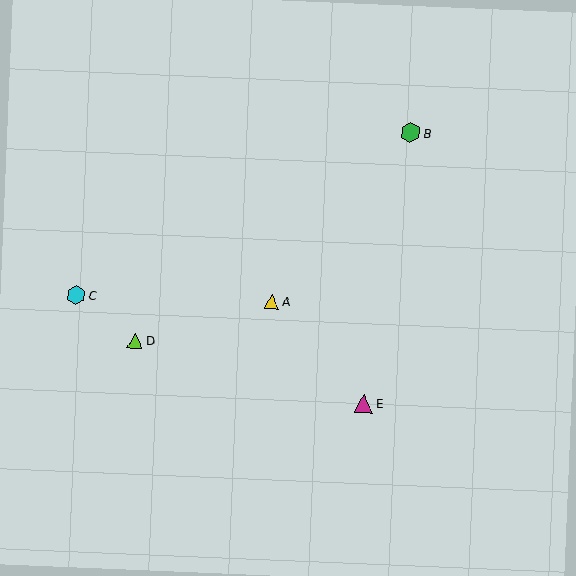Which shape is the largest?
The green hexagon (labeled B) is the largest.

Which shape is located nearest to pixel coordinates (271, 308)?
The yellow triangle (labeled A) at (272, 302) is nearest to that location.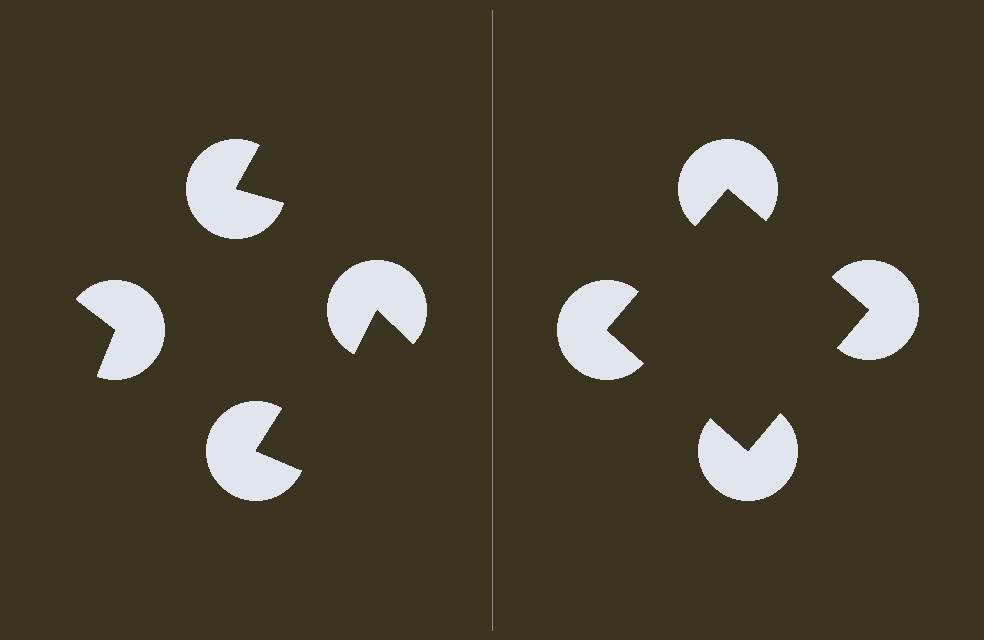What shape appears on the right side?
An illusory square.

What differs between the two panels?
The pac-man discs are positioned identically on both sides; only the wedge orientations differ. On the right they align to a square; on the left they are misaligned.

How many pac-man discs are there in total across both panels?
8 — 4 on each side.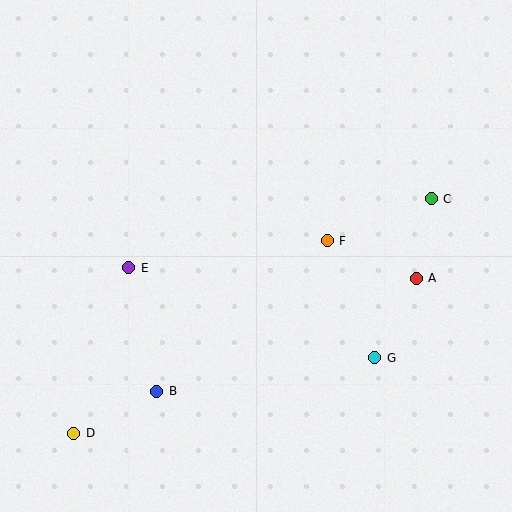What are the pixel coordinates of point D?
Point D is at (74, 433).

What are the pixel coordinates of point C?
Point C is at (431, 199).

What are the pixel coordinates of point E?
Point E is at (129, 268).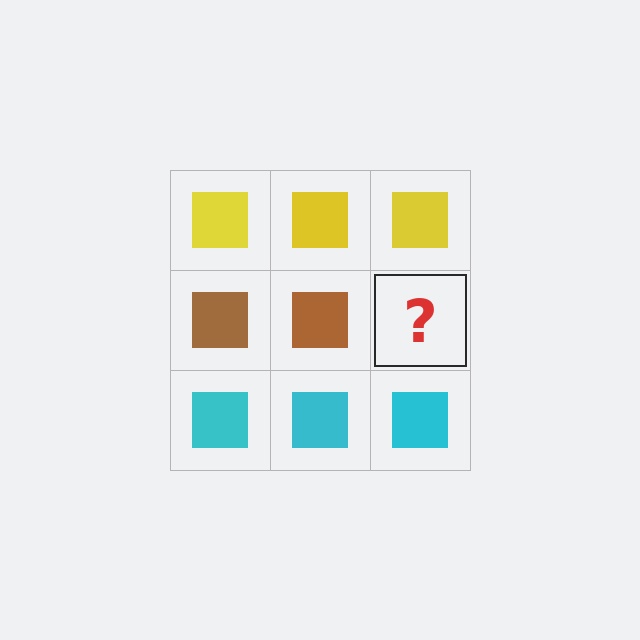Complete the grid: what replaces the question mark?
The question mark should be replaced with a brown square.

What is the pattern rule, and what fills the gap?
The rule is that each row has a consistent color. The gap should be filled with a brown square.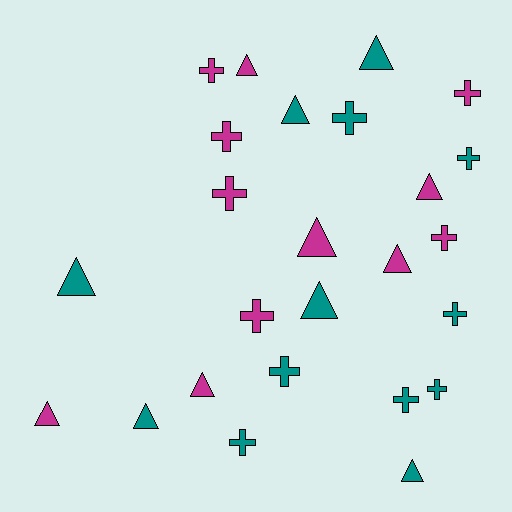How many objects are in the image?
There are 25 objects.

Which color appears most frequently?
Teal, with 13 objects.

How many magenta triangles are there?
There are 6 magenta triangles.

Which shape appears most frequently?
Cross, with 13 objects.